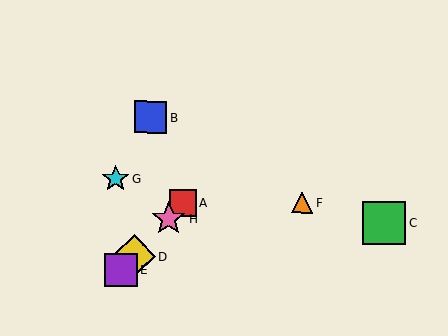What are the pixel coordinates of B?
Object B is at (151, 117).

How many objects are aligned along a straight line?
4 objects (A, D, E, H) are aligned along a straight line.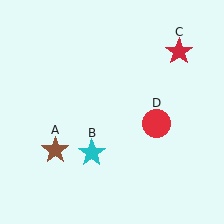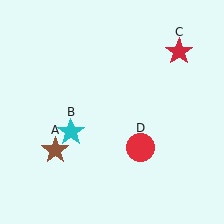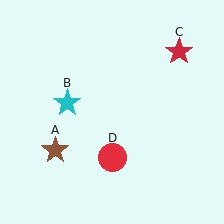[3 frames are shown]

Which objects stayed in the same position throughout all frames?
Brown star (object A) and red star (object C) remained stationary.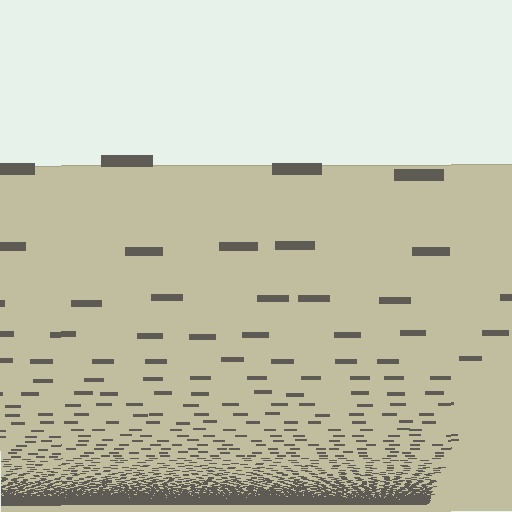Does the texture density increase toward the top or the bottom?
Density increases toward the bottom.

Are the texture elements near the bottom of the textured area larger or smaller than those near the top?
Smaller. The gradient is inverted — elements near the bottom are smaller and denser.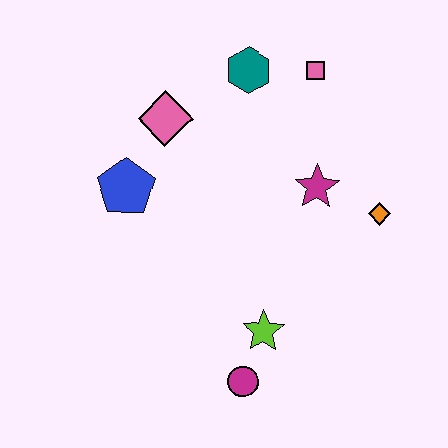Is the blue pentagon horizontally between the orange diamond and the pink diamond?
No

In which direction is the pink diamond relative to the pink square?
The pink diamond is to the left of the pink square.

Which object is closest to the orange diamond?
The magenta star is closest to the orange diamond.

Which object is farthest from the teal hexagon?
The magenta circle is farthest from the teal hexagon.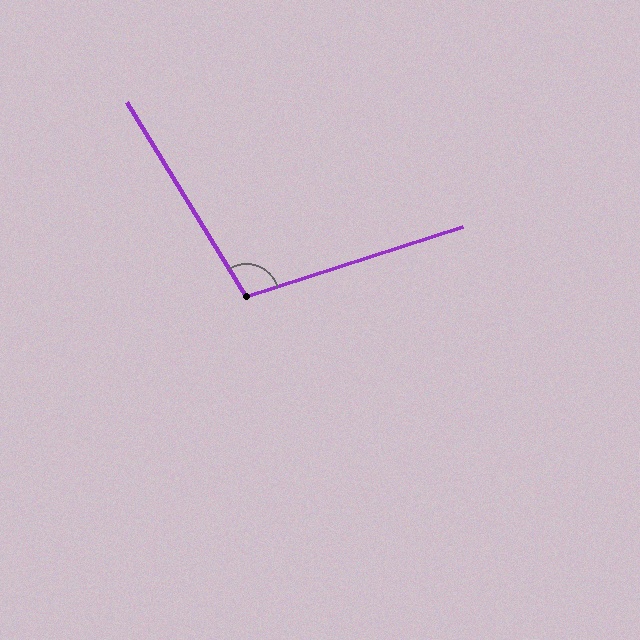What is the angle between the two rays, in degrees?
Approximately 104 degrees.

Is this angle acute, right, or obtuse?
It is obtuse.